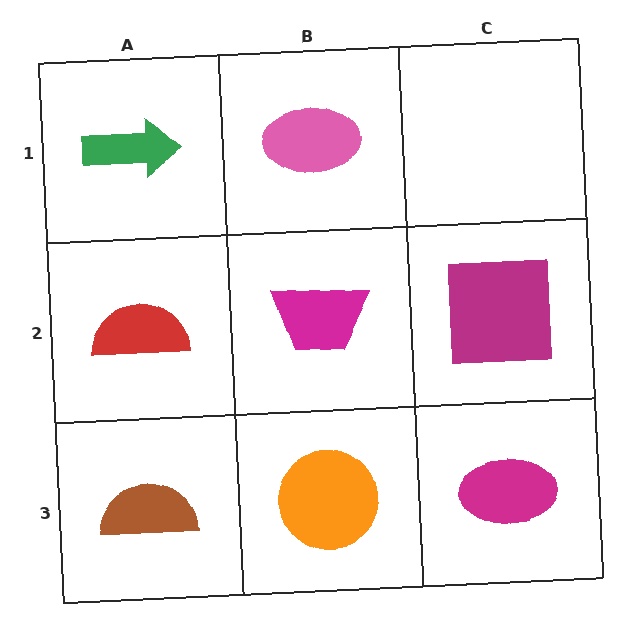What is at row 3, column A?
A brown semicircle.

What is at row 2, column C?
A magenta square.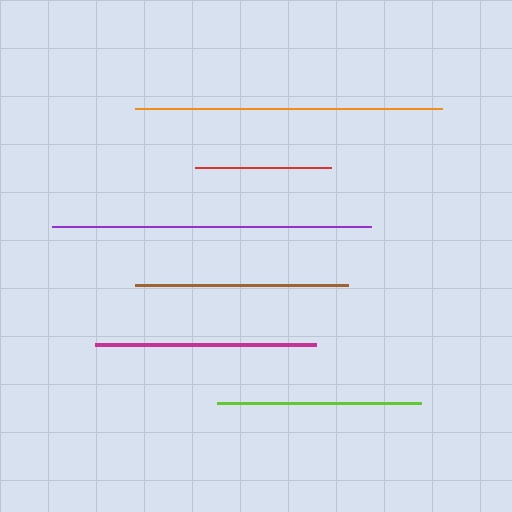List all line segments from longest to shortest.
From longest to shortest: purple, orange, magenta, brown, lime, red.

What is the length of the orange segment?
The orange segment is approximately 307 pixels long.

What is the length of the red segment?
The red segment is approximately 136 pixels long.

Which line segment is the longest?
The purple line is the longest at approximately 319 pixels.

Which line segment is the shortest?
The red line is the shortest at approximately 136 pixels.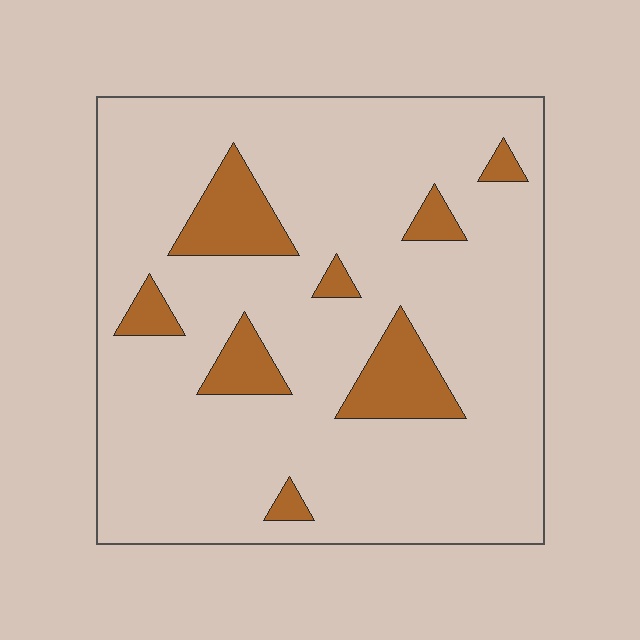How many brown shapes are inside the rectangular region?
8.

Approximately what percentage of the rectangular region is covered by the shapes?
Approximately 15%.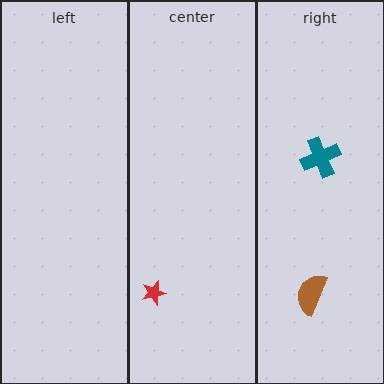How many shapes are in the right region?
2.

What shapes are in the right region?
The teal cross, the brown semicircle.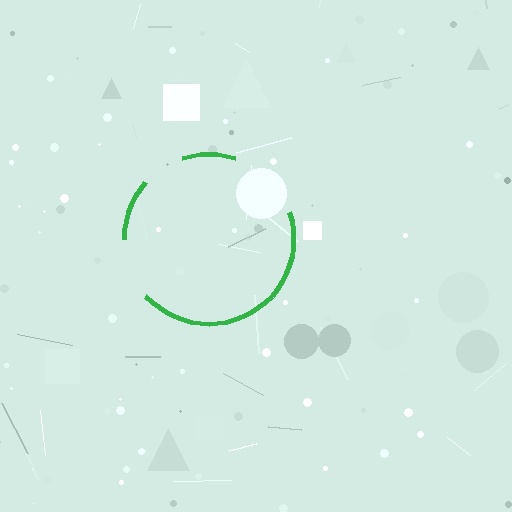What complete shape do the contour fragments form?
The contour fragments form a circle.